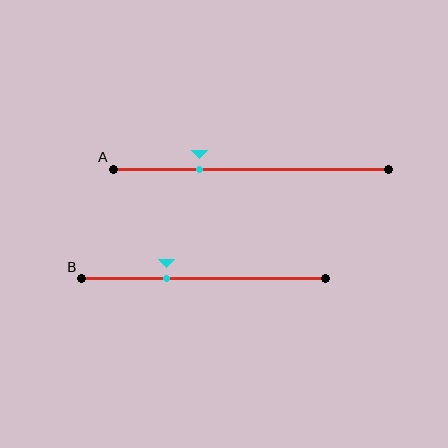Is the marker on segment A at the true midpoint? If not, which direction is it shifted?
No, the marker on segment A is shifted to the left by about 19% of the segment length.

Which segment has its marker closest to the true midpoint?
Segment B has its marker closest to the true midpoint.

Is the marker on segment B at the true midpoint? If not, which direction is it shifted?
No, the marker on segment B is shifted to the left by about 15% of the segment length.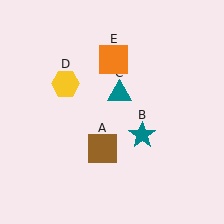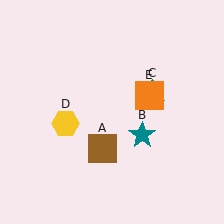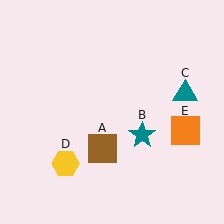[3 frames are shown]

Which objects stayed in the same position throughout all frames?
Brown square (object A) and teal star (object B) remained stationary.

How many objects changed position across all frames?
3 objects changed position: teal triangle (object C), yellow hexagon (object D), orange square (object E).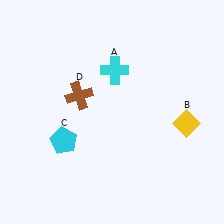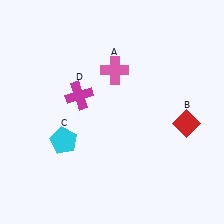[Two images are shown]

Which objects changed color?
A changed from cyan to pink. B changed from yellow to red. D changed from brown to magenta.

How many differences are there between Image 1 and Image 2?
There are 3 differences between the two images.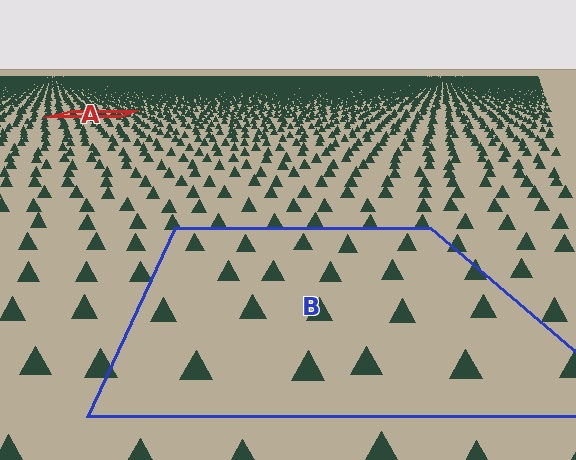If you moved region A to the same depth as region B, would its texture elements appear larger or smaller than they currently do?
They would appear larger. At a closer depth, the same texture elements are projected at a bigger on-screen size.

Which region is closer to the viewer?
Region B is closer. The texture elements there are larger and more spread out.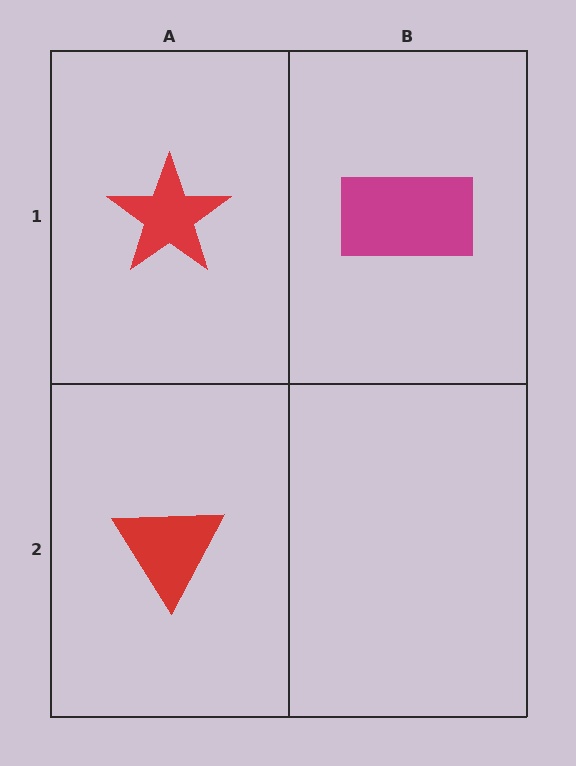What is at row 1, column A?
A red star.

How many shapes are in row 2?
1 shape.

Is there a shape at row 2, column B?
No, that cell is empty.